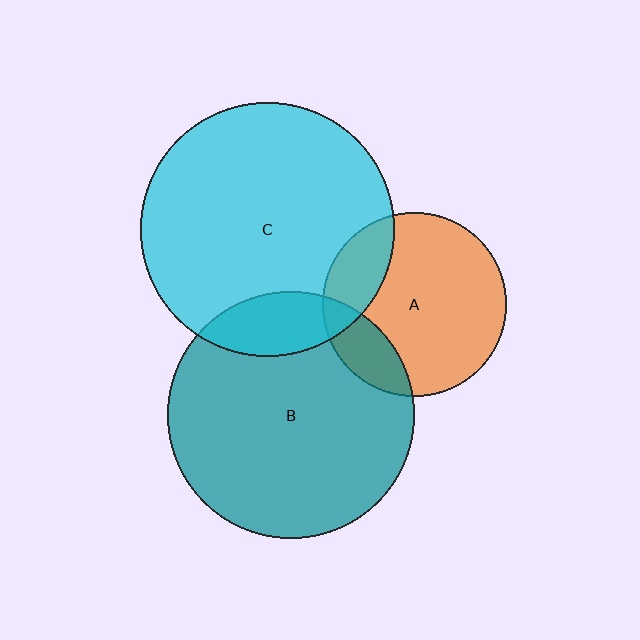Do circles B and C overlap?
Yes.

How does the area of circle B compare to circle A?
Approximately 1.8 times.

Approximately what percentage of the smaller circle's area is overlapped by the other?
Approximately 15%.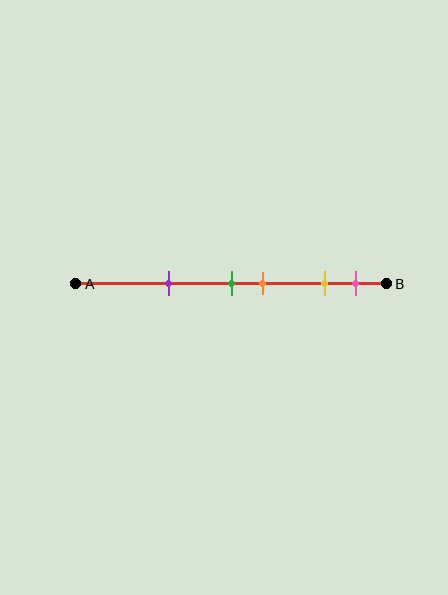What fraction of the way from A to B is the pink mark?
The pink mark is approximately 90% (0.9) of the way from A to B.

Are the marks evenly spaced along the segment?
No, the marks are not evenly spaced.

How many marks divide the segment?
There are 5 marks dividing the segment.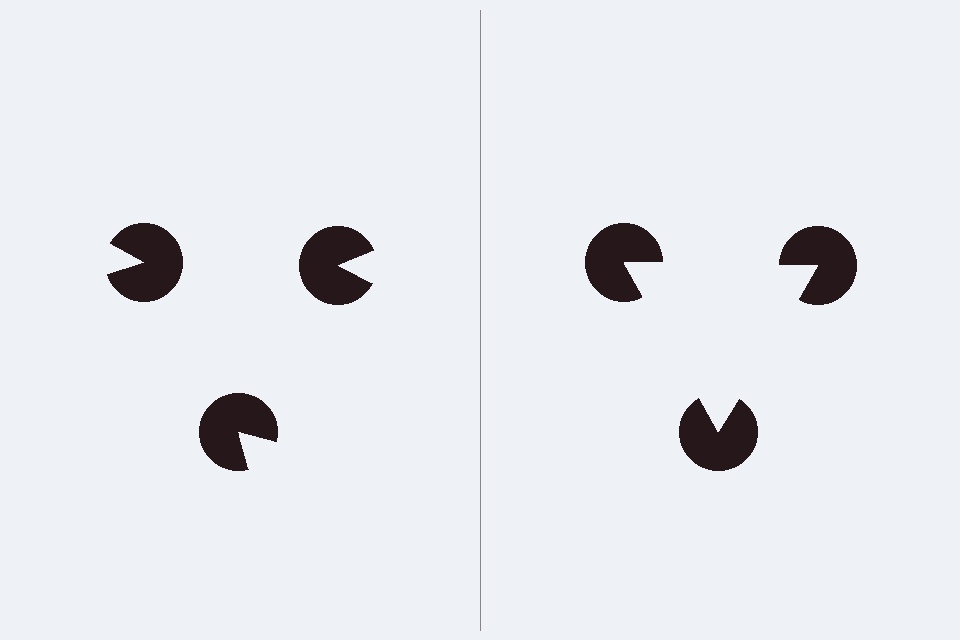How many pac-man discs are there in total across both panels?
6 — 3 on each side.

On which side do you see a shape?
An illusory triangle appears on the right side. On the left side the wedge cuts are rotated, so no coherent shape forms.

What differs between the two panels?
The pac-man discs are positioned identically on both sides; only the wedge orientations differ. On the right they align to a triangle; on the left they are misaligned.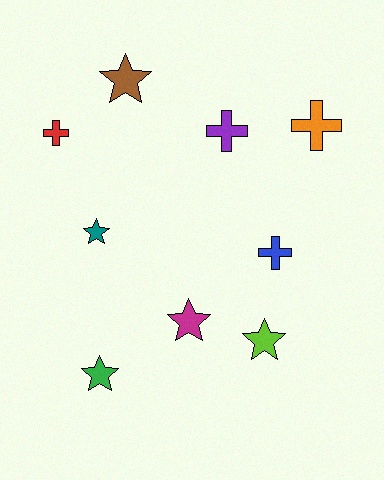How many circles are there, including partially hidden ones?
There are no circles.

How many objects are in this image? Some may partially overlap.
There are 9 objects.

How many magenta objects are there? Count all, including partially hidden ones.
There is 1 magenta object.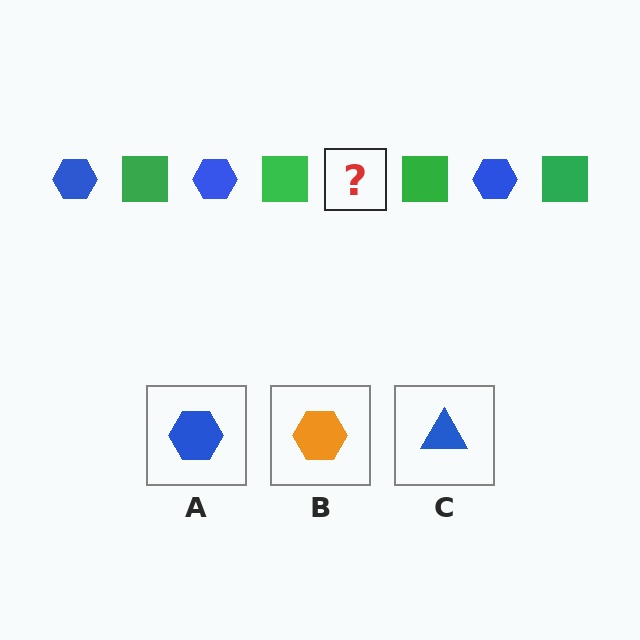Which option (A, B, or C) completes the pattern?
A.